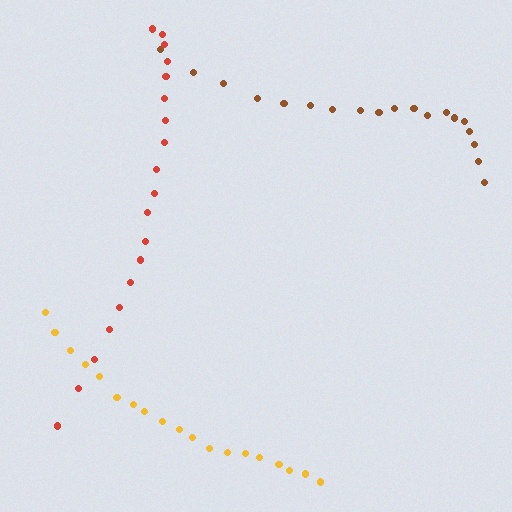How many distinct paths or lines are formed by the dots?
There are 3 distinct paths.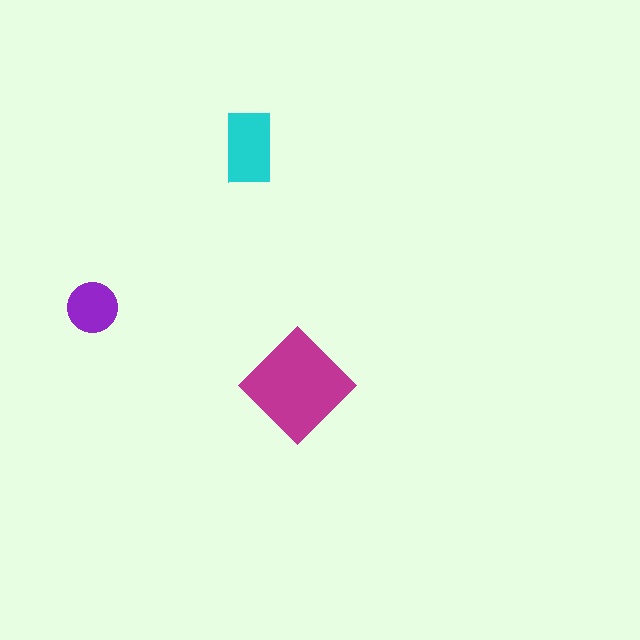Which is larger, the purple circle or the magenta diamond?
The magenta diamond.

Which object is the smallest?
The purple circle.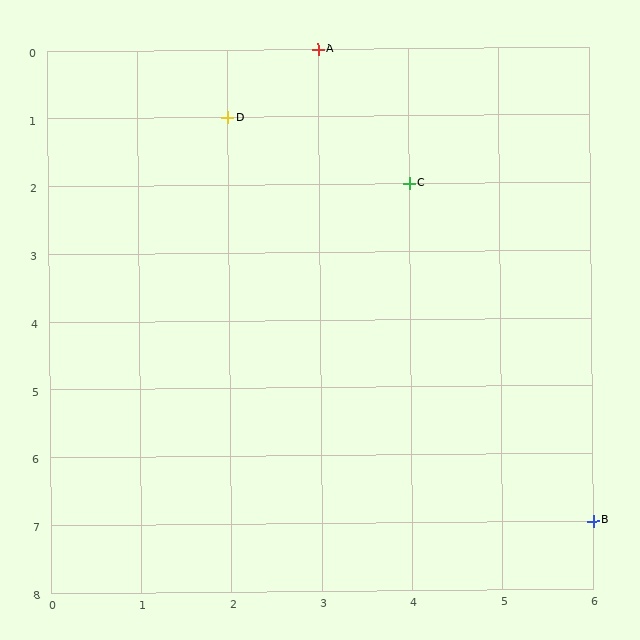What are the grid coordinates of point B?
Point B is at grid coordinates (6, 7).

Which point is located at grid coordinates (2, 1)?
Point D is at (2, 1).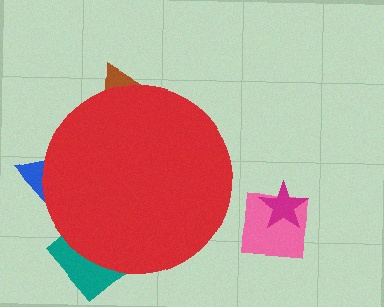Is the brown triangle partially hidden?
Yes, the brown triangle is partially hidden behind the red circle.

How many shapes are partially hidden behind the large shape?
3 shapes are partially hidden.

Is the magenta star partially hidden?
No, the magenta star is fully visible.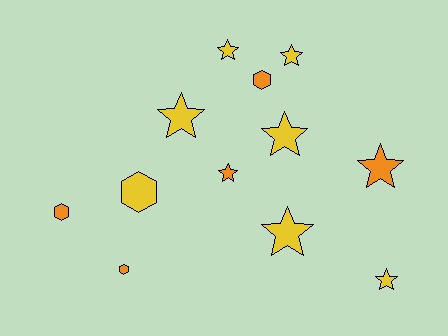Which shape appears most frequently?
Star, with 8 objects.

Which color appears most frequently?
Yellow, with 7 objects.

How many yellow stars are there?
There are 6 yellow stars.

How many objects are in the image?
There are 12 objects.